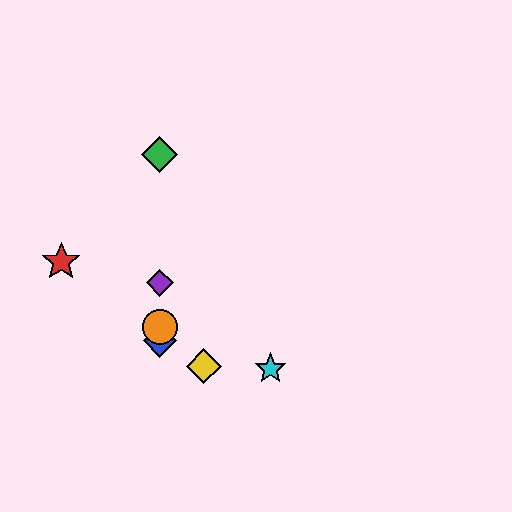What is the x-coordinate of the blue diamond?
The blue diamond is at x≈160.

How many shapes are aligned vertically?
4 shapes (the blue diamond, the green diamond, the purple diamond, the orange circle) are aligned vertically.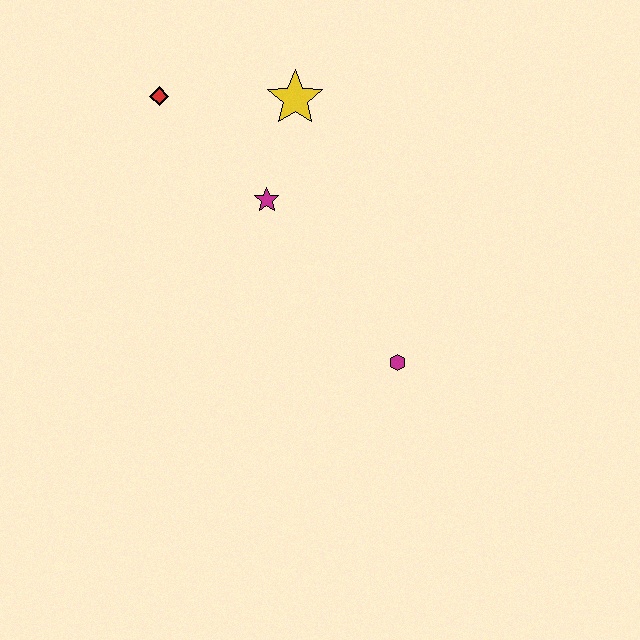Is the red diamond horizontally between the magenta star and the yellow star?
No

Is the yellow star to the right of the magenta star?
Yes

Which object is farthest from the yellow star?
The magenta hexagon is farthest from the yellow star.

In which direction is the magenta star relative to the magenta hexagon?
The magenta star is above the magenta hexagon.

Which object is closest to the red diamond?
The yellow star is closest to the red diamond.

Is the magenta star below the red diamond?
Yes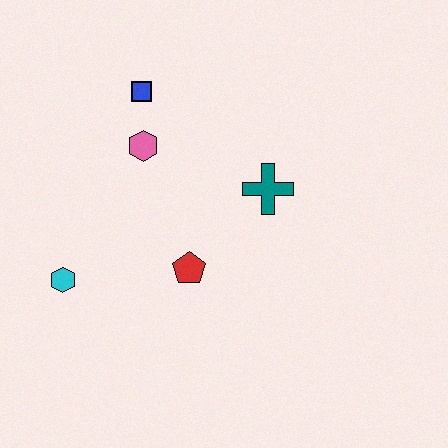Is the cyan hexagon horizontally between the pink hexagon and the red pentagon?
No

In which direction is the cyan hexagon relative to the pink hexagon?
The cyan hexagon is below the pink hexagon.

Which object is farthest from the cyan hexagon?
The teal cross is farthest from the cyan hexagon.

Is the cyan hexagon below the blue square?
Yes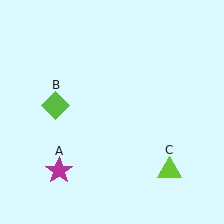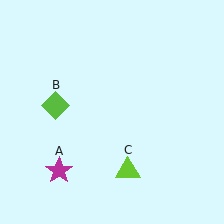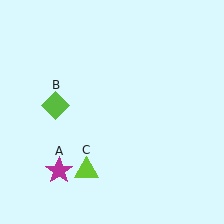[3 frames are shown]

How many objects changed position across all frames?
1 object changed position: lime triangle (object C).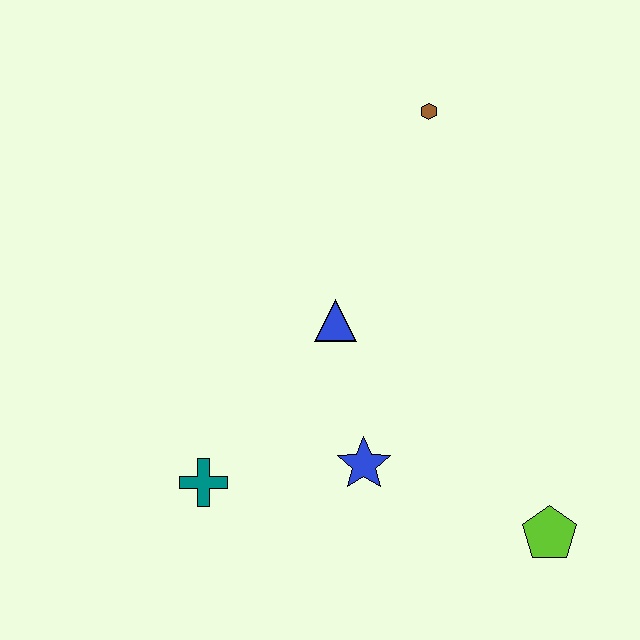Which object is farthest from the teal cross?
The brown hexagon is farthest from the teal cross.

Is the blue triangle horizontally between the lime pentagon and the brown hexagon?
No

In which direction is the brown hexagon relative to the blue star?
The brown hexagon is above the blue star.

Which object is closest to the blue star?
The blue triangle is closest to the blue star.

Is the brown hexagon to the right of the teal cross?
Yes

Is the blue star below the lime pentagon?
No